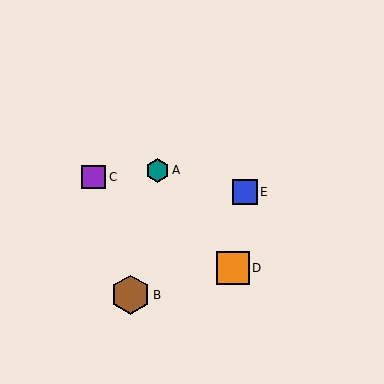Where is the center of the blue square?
The center of the blue square is at (245, 192).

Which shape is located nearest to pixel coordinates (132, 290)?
The brown hexagon (labeled B) at (131, 295) is nearest to that location.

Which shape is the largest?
The brown hexagon (labeled B) is the largest.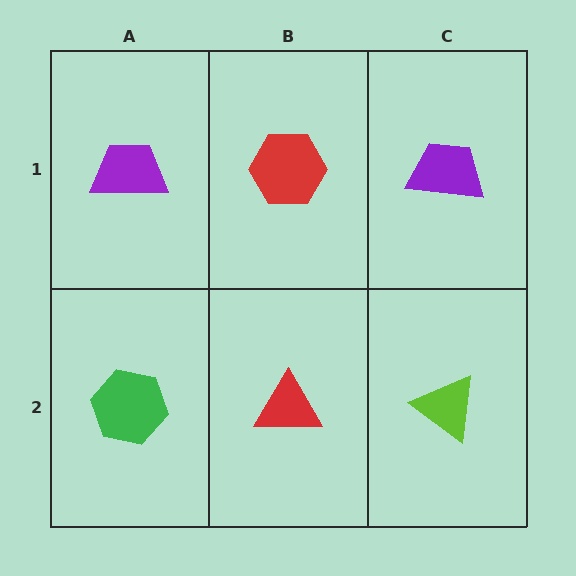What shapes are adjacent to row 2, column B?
A red hexagon (row 1, column B), a green hexagon (row 2, column A), a lime triangle (row 2, column C).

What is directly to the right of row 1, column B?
A purple trapezoid.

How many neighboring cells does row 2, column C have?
2.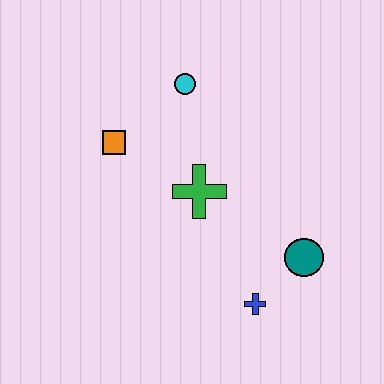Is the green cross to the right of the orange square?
Yes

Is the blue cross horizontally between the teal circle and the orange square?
Yes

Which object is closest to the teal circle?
The blue cross is closest to the teal circle.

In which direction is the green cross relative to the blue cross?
The green cross is above the blue cross.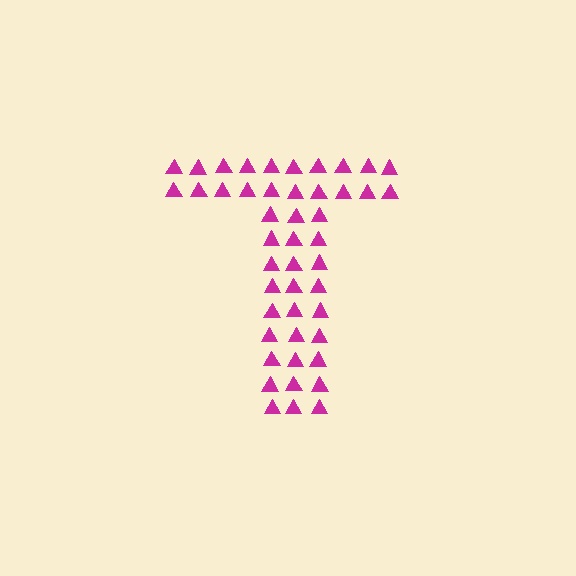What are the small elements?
The small elements are triangles.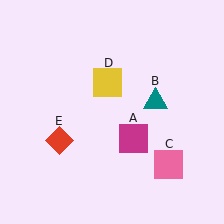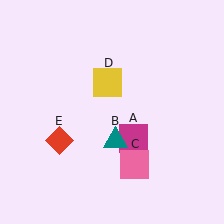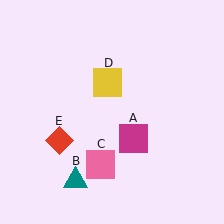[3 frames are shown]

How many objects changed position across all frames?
2 objects changed position: teal triangle (object B), pink square (object C).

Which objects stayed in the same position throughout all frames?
Magenta square (object A) and yellow square (object D) and red diamond (object E) remained stationary.